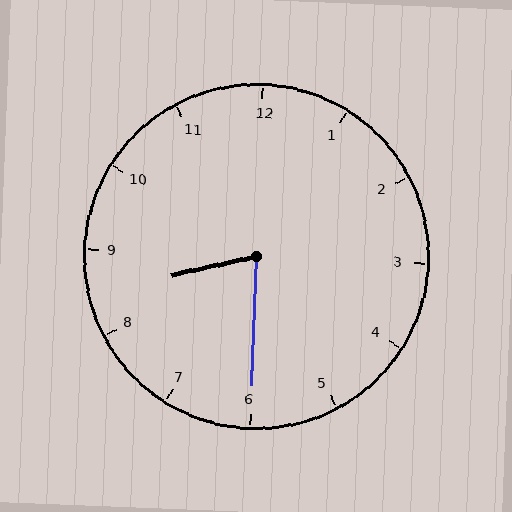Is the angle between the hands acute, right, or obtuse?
It is acute.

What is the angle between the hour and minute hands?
Approximately 75 degrees.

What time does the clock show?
8:30.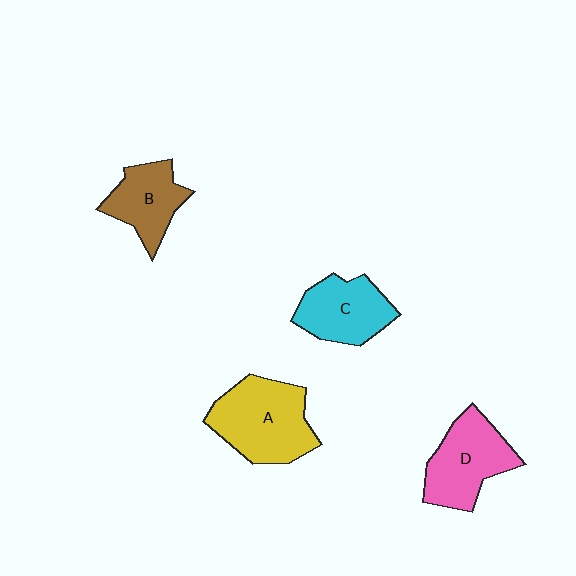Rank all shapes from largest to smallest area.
From largest to smallest: A (yellow), D (pink), C (cyan), B (brown).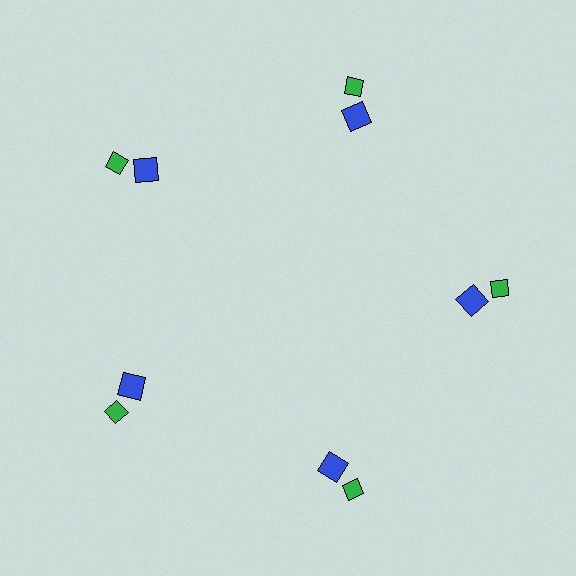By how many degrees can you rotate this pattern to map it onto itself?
The pattern maps onto itself every 72 degrees of rotation.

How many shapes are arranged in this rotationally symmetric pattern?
There are 10 shapes, arranged in 5 groups of 2.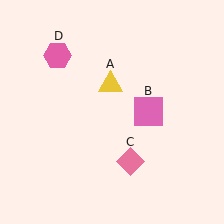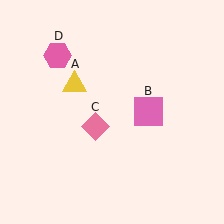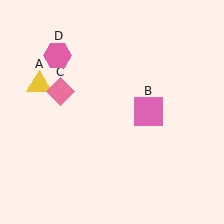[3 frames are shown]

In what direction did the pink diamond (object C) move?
The pink diamond (object C) moved up and to the left.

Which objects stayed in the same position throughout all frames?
Pink square (object B) and pink hexagon (object D) remained stationary.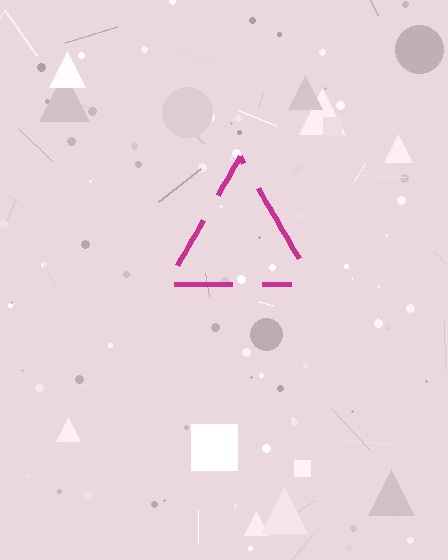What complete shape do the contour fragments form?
The contour fragments form a triangle.